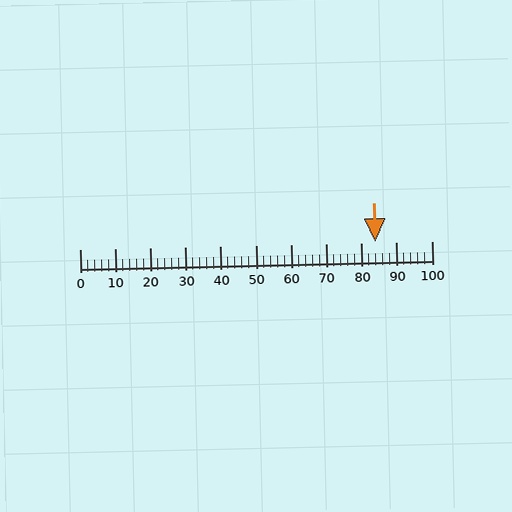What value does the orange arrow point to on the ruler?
The orange arrow points to approximately 84.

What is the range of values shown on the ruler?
The ruler shows values from 0 to 100.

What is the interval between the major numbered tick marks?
The major tick marks are spaced 10 units apart.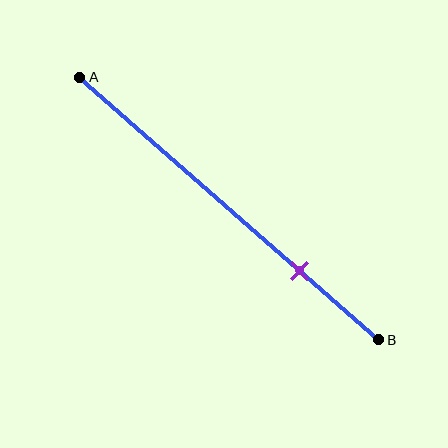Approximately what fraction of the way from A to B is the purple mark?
The purple mark is approximately 75% of the way from A to B.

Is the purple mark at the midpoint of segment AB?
No, the mark is at about 75% from A, not at the 50% midpoint.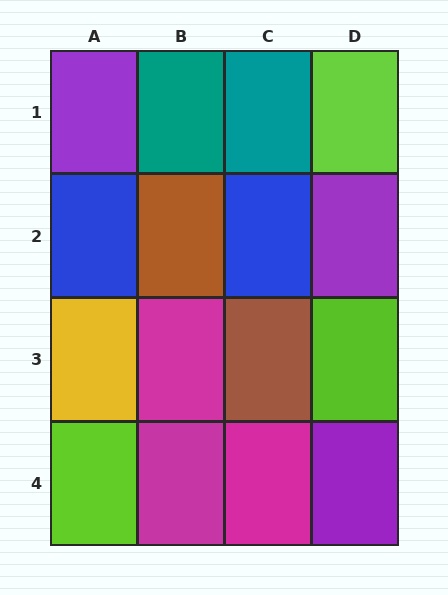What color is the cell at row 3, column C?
Brown.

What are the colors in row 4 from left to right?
Lime, magenta, magenta, purple.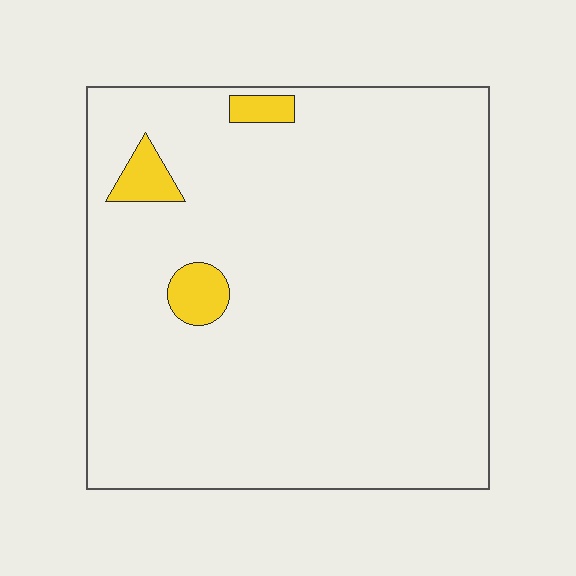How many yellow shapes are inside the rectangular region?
3.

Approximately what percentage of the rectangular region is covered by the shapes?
Approximately 5%.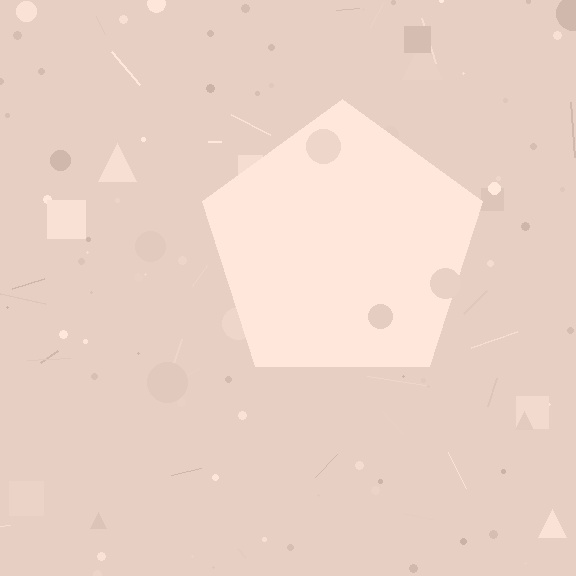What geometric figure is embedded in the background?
A pentagon is embedded in the background.